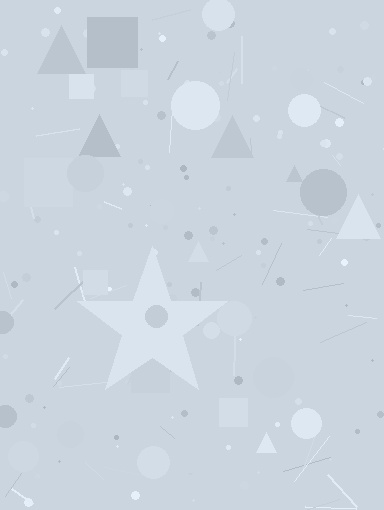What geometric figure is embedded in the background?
A star is embedded in the background.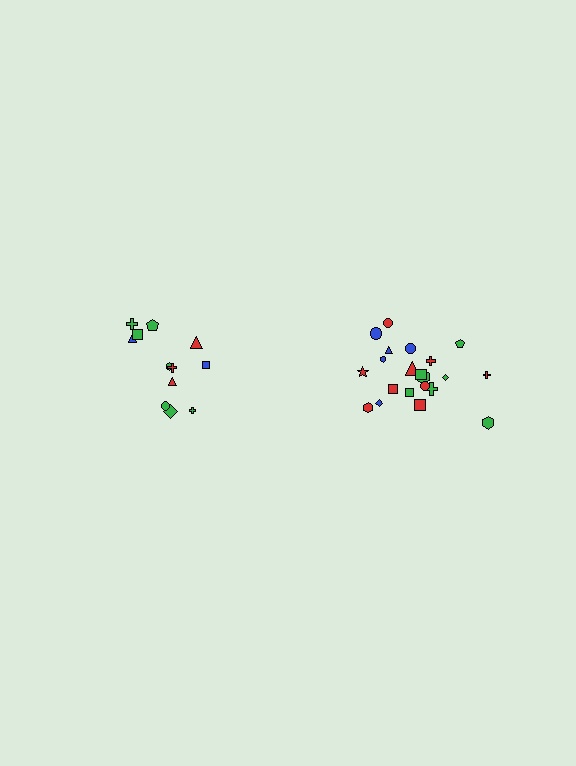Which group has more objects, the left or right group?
The right group.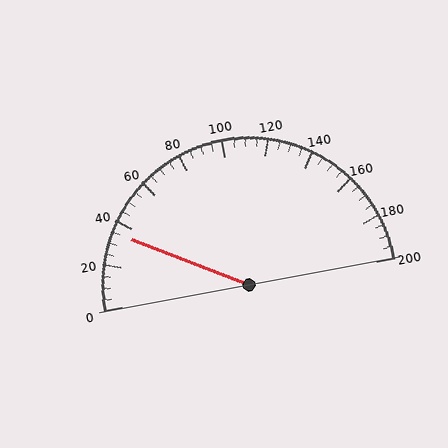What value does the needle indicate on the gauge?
The needle indicates approximately 35.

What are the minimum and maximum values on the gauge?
The gauge ranges from 0 to 200.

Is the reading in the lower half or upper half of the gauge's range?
The reading is in the lower half of the range (0 to 200).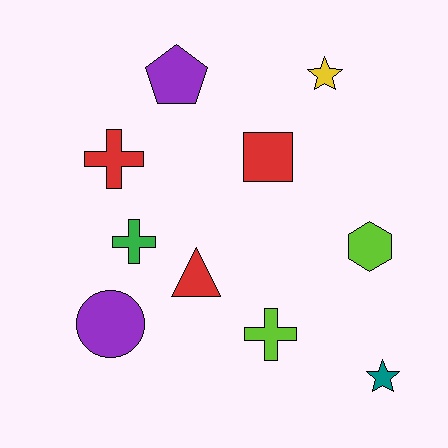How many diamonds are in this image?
There are no diamonds.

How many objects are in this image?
There are 10 objects.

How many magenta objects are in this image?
There are no magenta objects.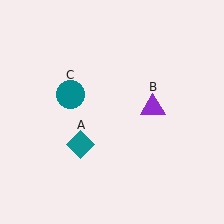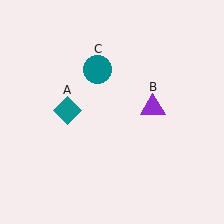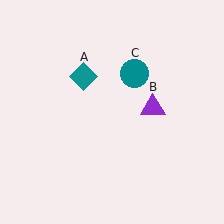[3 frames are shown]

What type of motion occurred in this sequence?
The teal diamond (object A), teal circle (object C) rotated clockwise around the center of the scene.